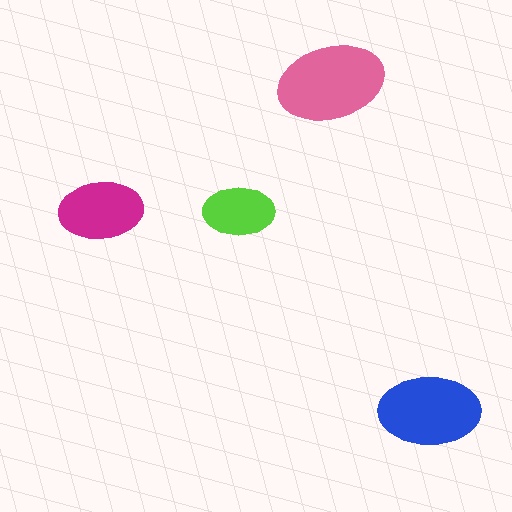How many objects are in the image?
There are 4 objects in the image.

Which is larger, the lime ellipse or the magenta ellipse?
The magenta one.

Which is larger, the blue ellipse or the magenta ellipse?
The blue one.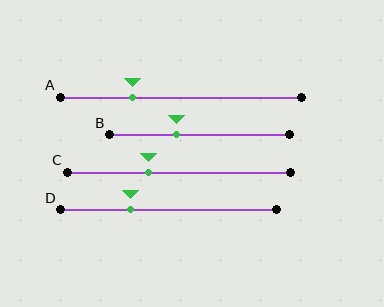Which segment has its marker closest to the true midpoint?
Segment B has its marker closest to the true midpoint.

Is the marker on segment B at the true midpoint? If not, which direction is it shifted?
No, the marker on segment B is shifted to the left by about 13% of the segment length.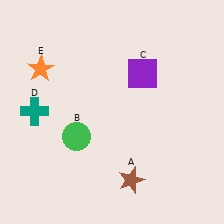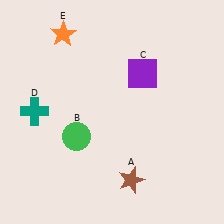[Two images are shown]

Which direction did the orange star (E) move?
The orange star (E) moved up.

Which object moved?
The orange star (E) moved up.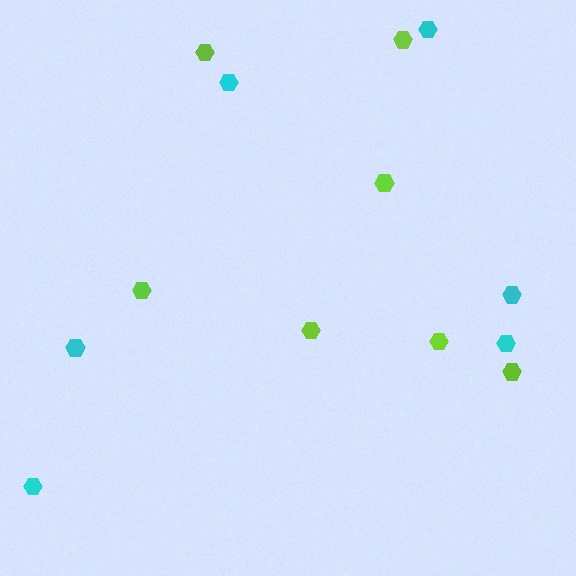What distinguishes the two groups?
There are 2 groups: one group of cyan hexagons (6) and one group of lime hexagons (7).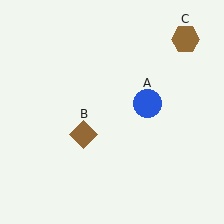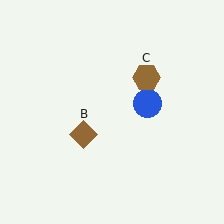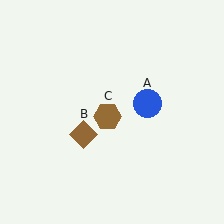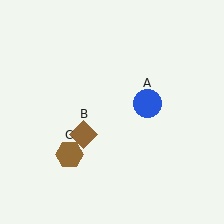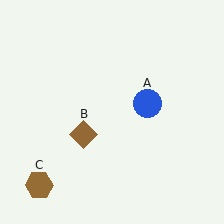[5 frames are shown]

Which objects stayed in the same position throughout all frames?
Blue circle (object A) and brown diamond (object B) remained stationary.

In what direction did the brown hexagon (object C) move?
The brown hexagon (object C) moved down and to the left.